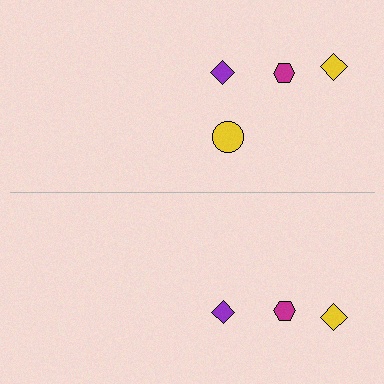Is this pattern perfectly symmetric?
No, the pattern is not perfectly symmetric. A yellow circle is missing from the bottom side.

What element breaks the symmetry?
A yellow circle is missing from the bottom side.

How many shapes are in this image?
There are 7 shapes in this image.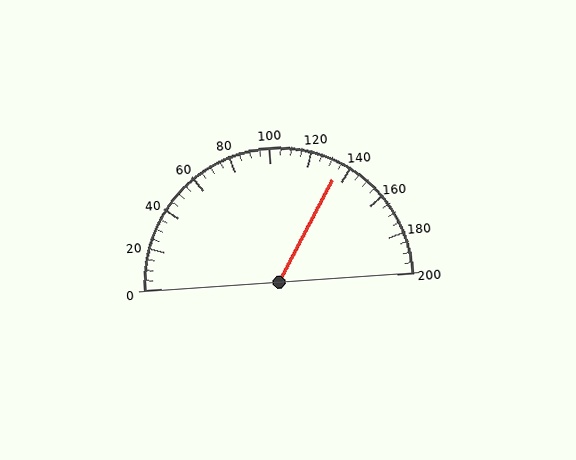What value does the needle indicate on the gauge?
The needle indicates approximately 135.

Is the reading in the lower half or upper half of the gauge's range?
The reading is in the upper half of the range (0 to 200).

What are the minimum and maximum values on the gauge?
The gauge ranges from 0 to 200.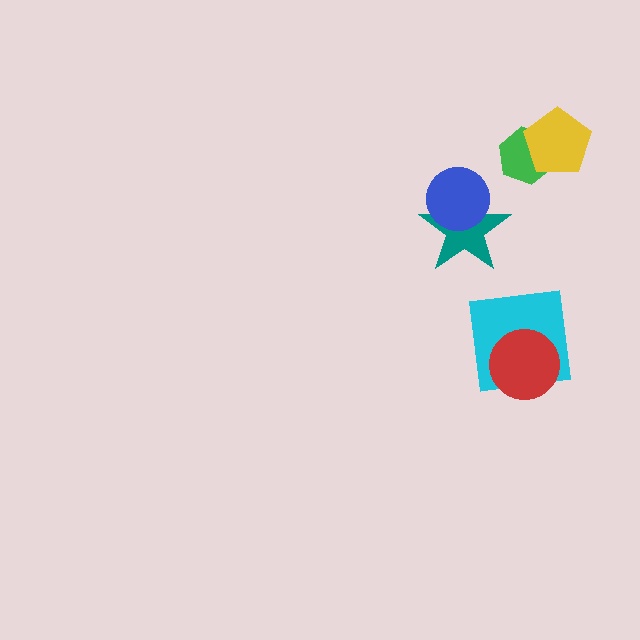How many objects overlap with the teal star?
1 object overlaps with the teal star.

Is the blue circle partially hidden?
No, no other shape covers it.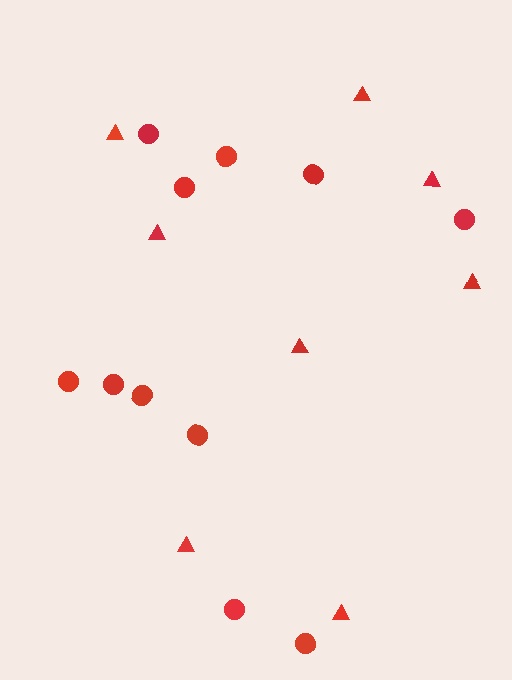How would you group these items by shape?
There are 2 groups: one group of triangles (8) and one group of circles (11).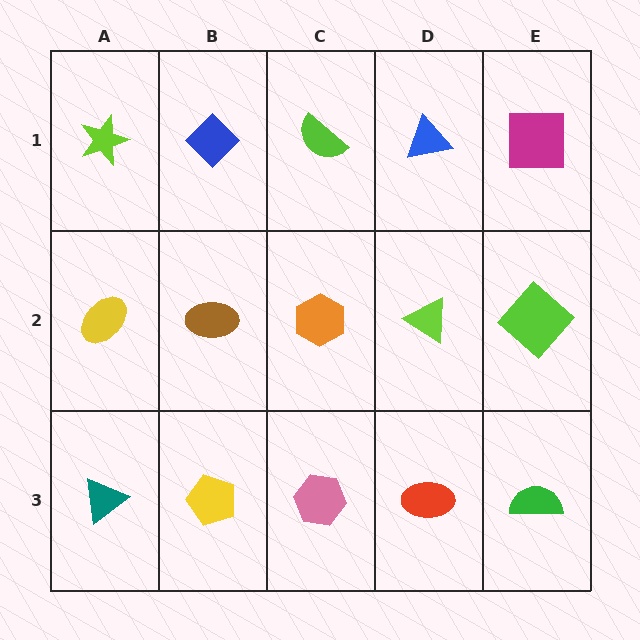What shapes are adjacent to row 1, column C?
An orange hexagon (row 2, column C), a blue diamond (row 1, column B), a blue triangle (row 1, column D).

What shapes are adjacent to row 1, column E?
A lime diamond (row 2, column E), a blue triangle (row 1, column D).